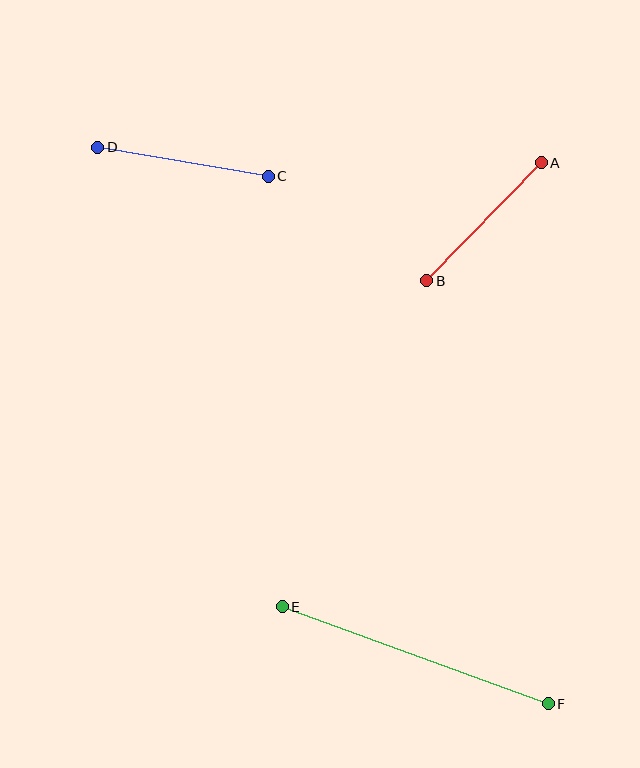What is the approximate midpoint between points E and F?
The midpoint is at approximately (415, 655) pixels.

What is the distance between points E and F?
The distance is approximately 283 pixels.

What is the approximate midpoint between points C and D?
The midpoint is at approximately (183, 162) pixels.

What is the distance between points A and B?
The distance is approximately 164 pixels.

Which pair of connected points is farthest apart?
Points E and F are farthest apart.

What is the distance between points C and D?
The distance is approximately 173 pixels.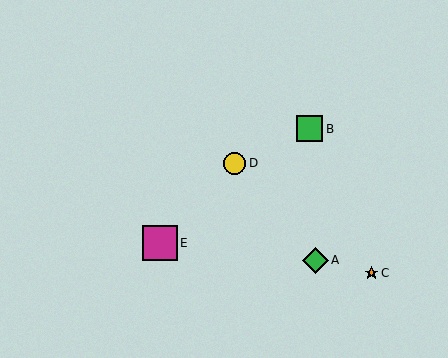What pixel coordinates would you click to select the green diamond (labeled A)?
Click at (315, 260) to select the green diamond A.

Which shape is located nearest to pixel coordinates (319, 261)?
The green diamond (labeled A) at (315, 260) is nearest to that location.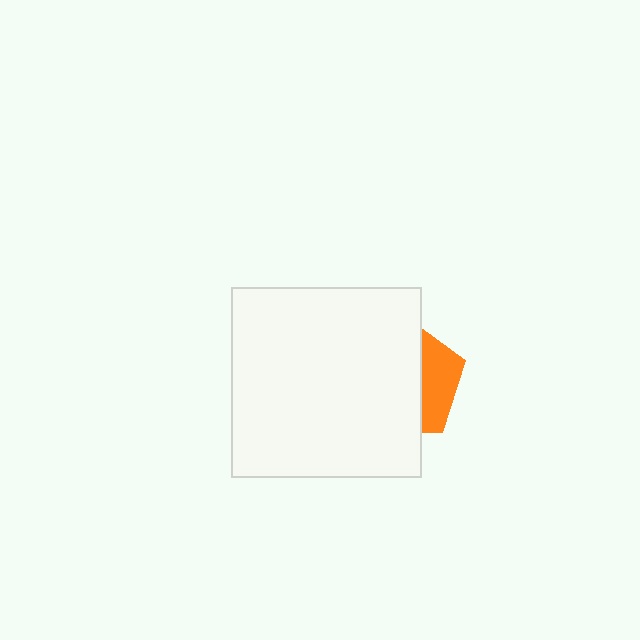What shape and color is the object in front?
The object in front is a white square.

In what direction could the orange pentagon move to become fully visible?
The orange pentagon could move right. That would shift it out from behind the white square entirely.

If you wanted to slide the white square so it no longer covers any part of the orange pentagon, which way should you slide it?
Slide it left — that is the most direct way to separate the two shapes.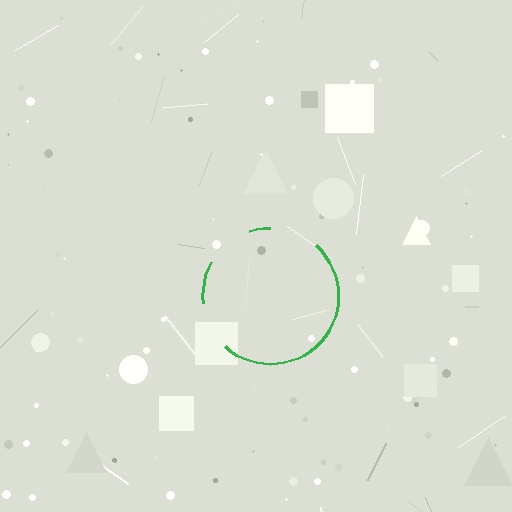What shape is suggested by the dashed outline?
The dashed outline suggests a circle.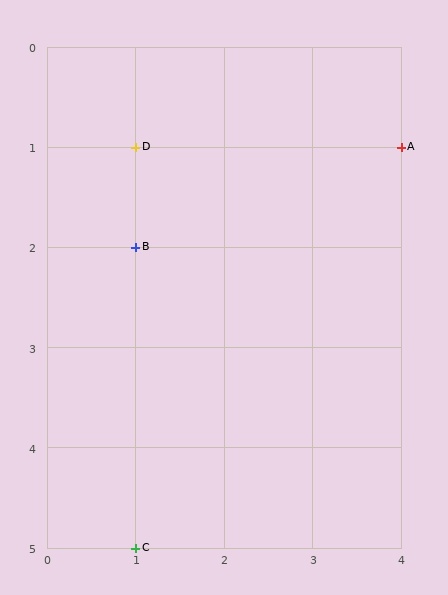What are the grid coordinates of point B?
Point B is at grid coordinates (1, 2).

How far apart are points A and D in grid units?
Points A and D are 3 columns apart.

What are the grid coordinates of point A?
Point A is at grid coordinates (4, 1).